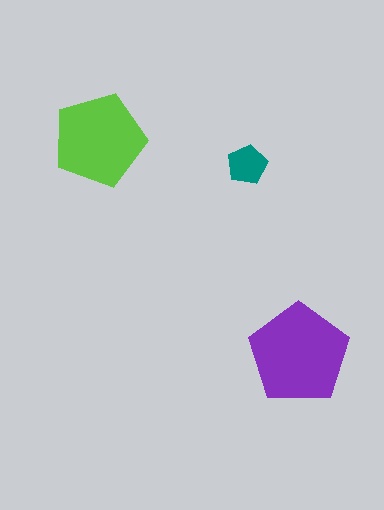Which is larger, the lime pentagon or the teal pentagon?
The lime one.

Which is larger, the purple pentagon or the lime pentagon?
The purple one.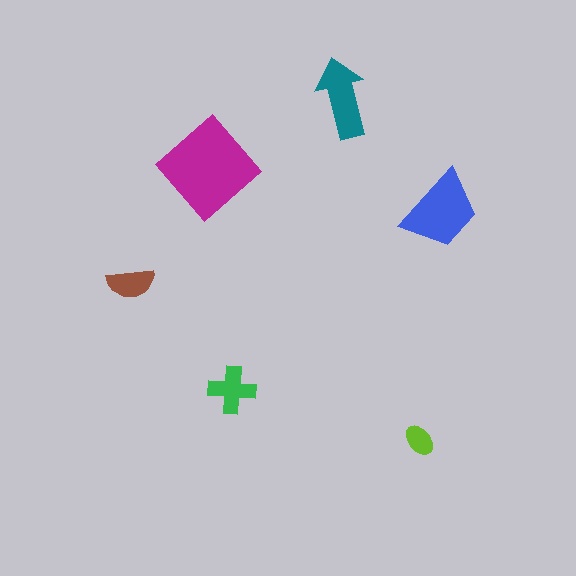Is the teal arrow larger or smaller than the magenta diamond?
Smaller.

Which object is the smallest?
The lime ellipse.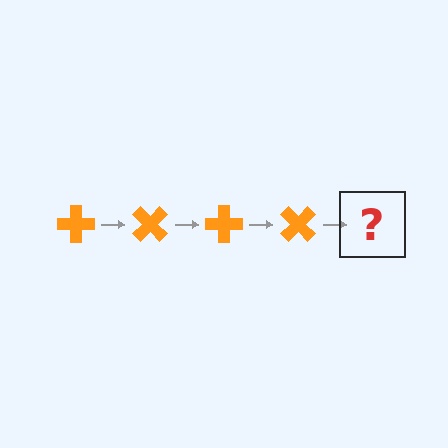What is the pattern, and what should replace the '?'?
The pattern is that the cross rotates 45 degrees each step. The '?' should be an orange cross rotated 180 degrees.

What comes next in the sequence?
The next element should be an orange cross rotated 180 degrees.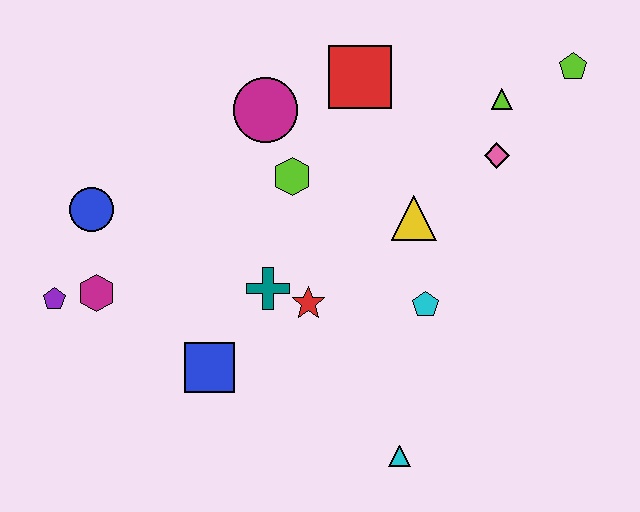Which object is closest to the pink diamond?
The lime triangle is closest to the pink diamond.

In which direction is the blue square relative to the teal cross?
The blue square is below the teal cross.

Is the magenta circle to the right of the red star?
No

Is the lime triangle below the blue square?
No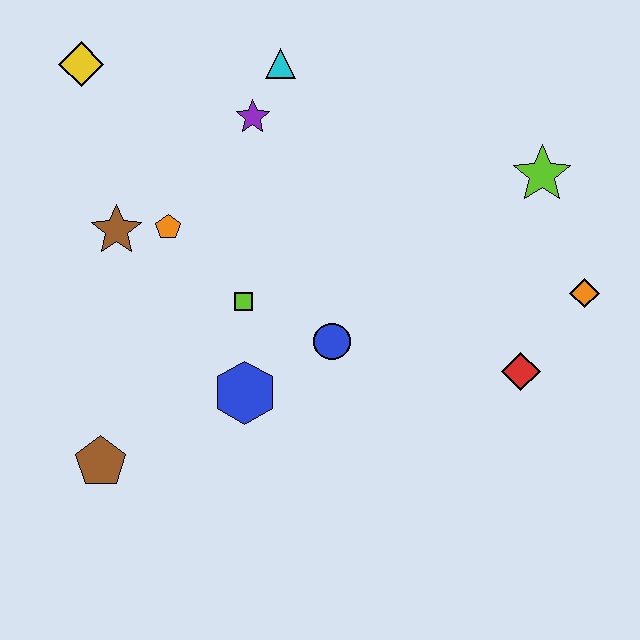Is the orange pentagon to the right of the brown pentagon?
Yes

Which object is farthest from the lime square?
The orange diamond is farthest from the lime square.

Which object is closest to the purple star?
The cyan triangle is closest to the purple star.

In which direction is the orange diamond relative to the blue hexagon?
The orange diamond is to the right of the blue hexagon.